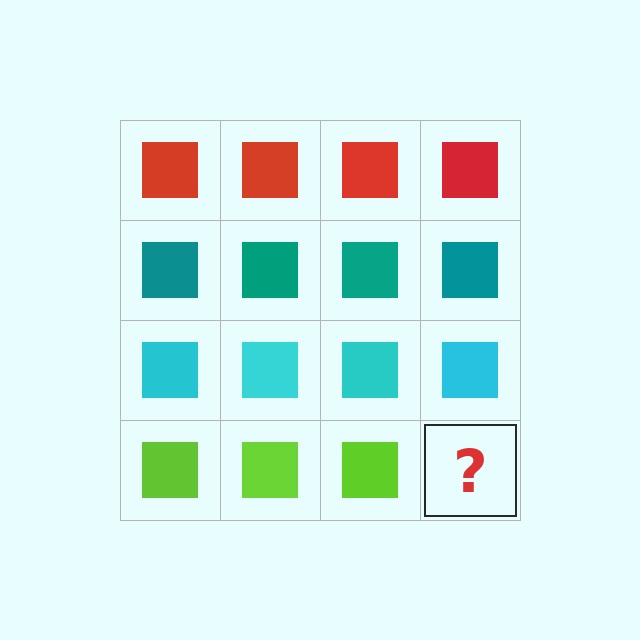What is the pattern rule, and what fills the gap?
The rule is that each row has a consistent color. The gap should be filled with a lime square.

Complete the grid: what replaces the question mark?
The question mark should be replaced with a lime square.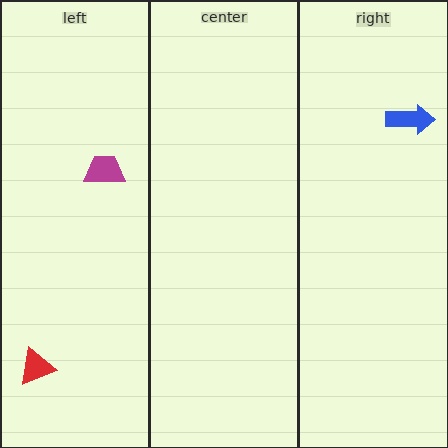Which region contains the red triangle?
The left region.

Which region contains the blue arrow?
The right region.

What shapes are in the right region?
The blue arrow.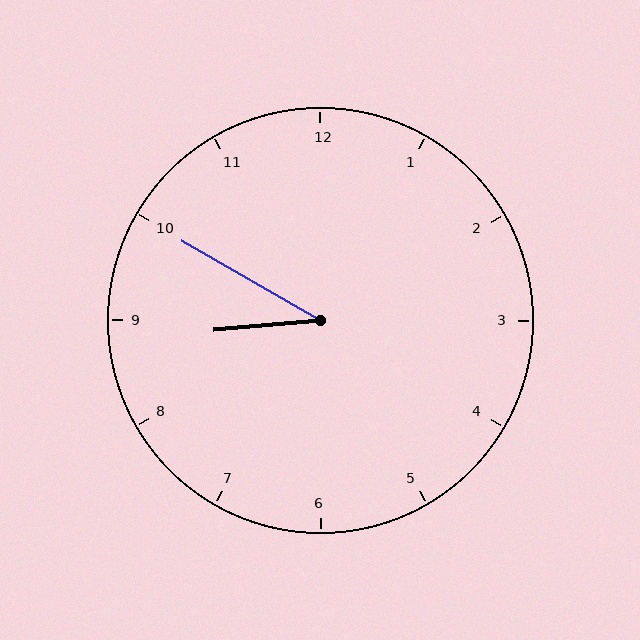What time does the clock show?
8:50.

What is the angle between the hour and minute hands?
Approximately 35 degrees.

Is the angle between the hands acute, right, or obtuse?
It is acute.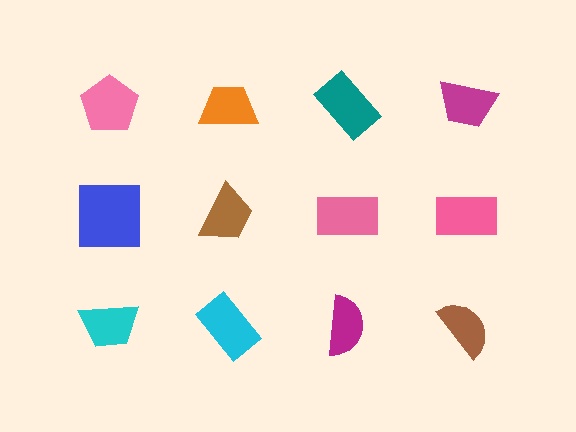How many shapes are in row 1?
4 shapes.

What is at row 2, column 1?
A blue square.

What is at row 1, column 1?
A pink pentagon.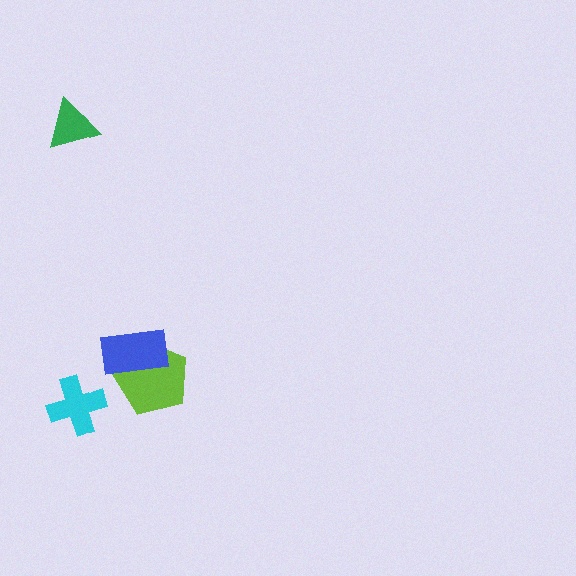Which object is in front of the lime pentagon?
The blue rectangle is in front of the lime pentagon.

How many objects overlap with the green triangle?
0 objects overlap with the green triangle.